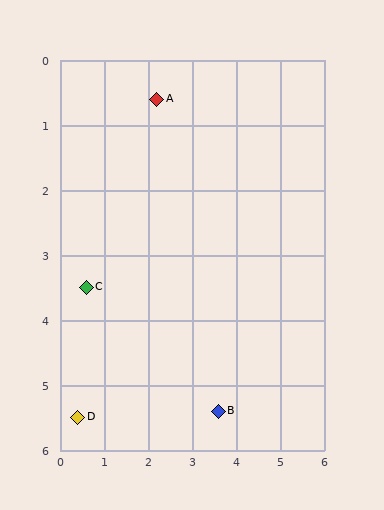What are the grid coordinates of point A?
Point A is at approximately (2.2, 0.6).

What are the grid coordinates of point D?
Point D is at approximately (0.4, 5.5).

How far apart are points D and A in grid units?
Points D and A are about 5.2 grid units apart.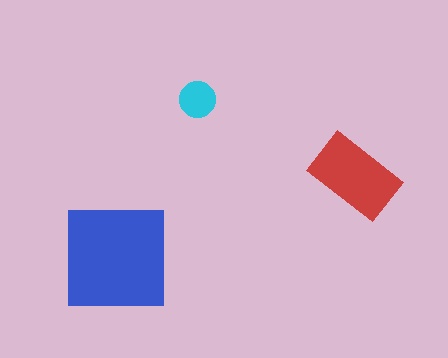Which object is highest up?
The cyan circle is topmost.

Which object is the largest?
The blue square.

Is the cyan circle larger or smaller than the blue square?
Smaller.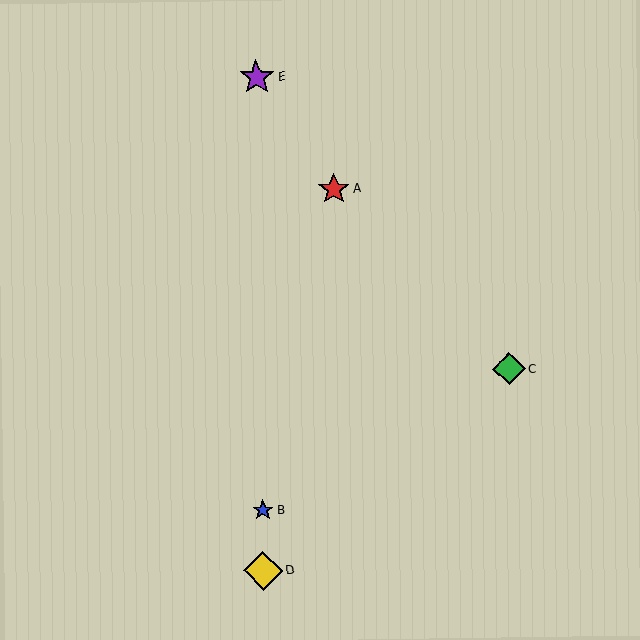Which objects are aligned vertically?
Objects B, D, E are aligned vertically.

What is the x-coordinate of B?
Object B is at x≈263.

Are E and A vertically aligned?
No, E is at x≈257 and A is at x≈334.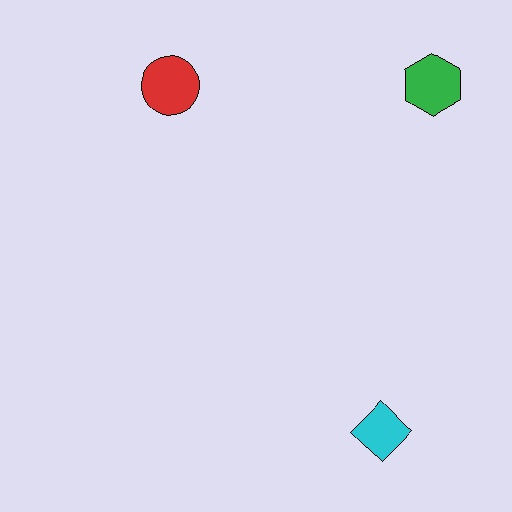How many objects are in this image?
There are 3 objects.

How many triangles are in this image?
There are no triangles.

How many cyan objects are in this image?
There is 1 cyan object.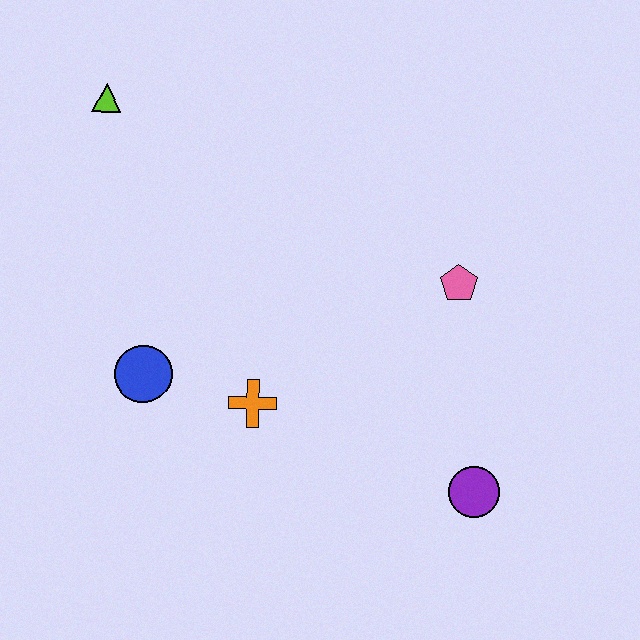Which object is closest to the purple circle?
The pink pentagon is closest to the purple circle.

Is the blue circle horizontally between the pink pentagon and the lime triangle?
Yes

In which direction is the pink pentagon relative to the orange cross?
The pink pentagon is to the right of the orange cross.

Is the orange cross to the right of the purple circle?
No